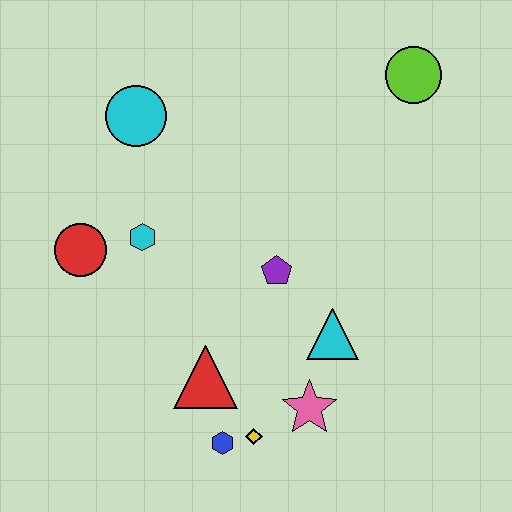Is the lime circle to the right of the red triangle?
Yes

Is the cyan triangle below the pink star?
No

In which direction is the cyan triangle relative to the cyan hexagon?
The cyan triangle is to the right of the cyan hexagon.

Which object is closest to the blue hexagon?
The yellow diamond is closest to the blue hexagon.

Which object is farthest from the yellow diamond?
The lime circle is farthest from the yellow diamond.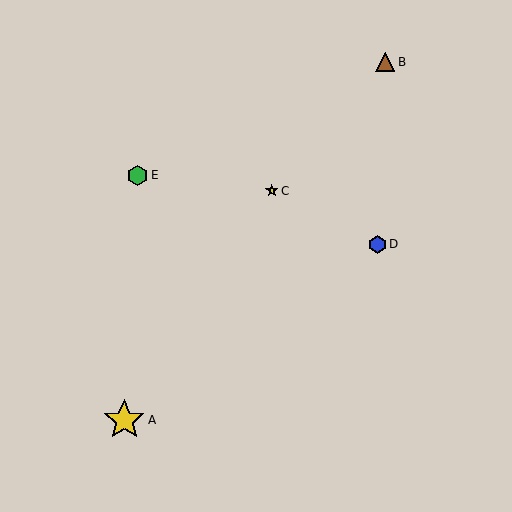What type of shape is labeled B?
Shape B is a brown triangle.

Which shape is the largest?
The yellow star (labeled A) is the largest.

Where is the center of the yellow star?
The center of the yellow star is at (124, 420).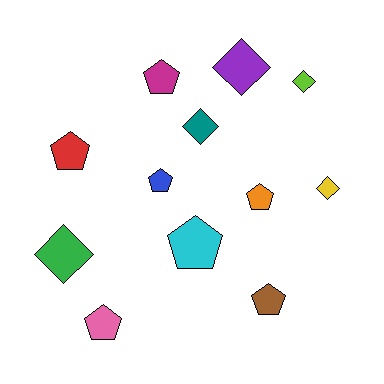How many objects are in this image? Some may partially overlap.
There are 12 objects.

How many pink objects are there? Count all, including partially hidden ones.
There is 1 pink object.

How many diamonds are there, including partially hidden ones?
There are 5 diamonds.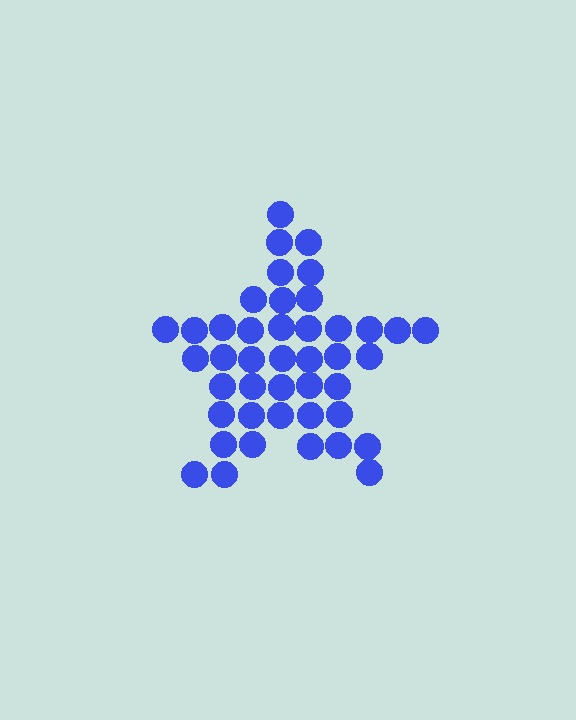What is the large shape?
The large shape is a star.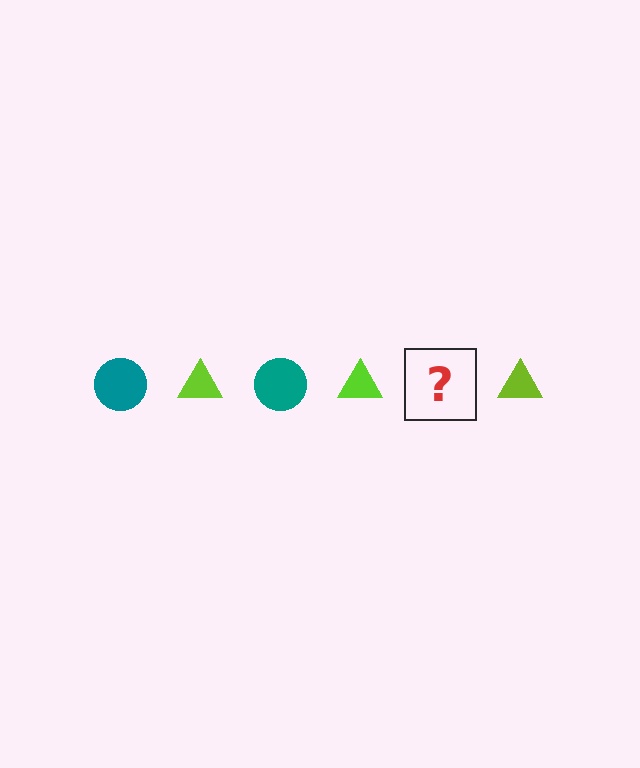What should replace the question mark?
The question mark should be replaced with a teal circle.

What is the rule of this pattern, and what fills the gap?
The rule is that the pattern alternates between teal circle and lime triangle. The gap should be filled with a teal circle.